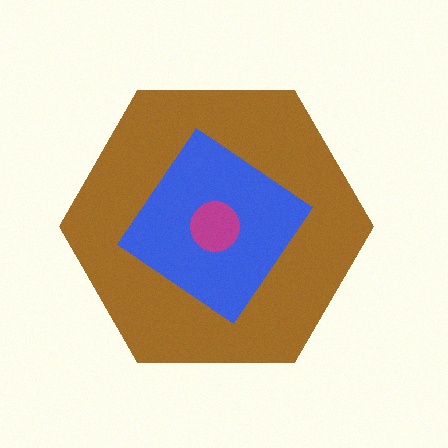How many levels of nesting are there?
3.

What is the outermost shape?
The brown hexagon.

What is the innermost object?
The magenta circle.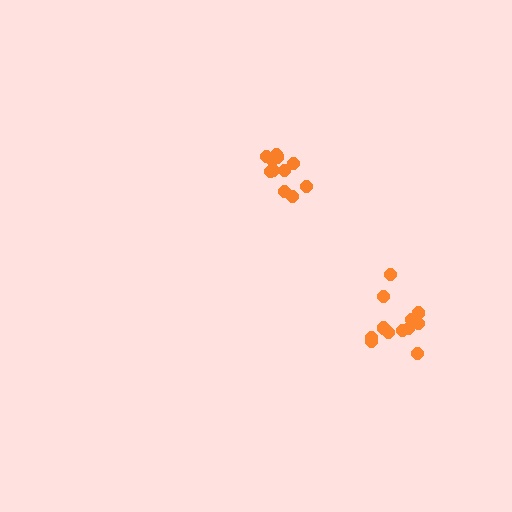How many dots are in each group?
Group 1: 11 dots, Group 2: 12 dots (23 total).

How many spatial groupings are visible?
There are 2 spatial groupings.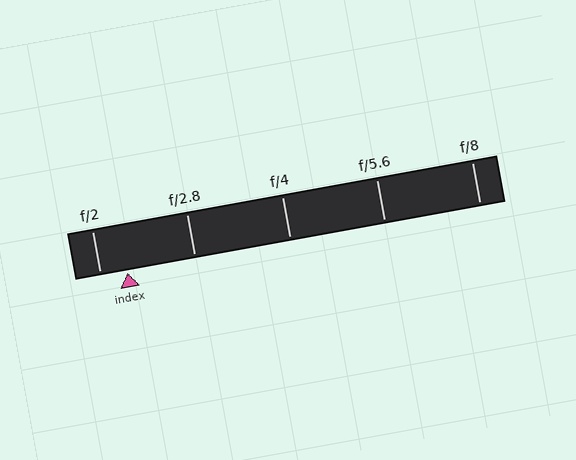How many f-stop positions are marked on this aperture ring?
There are 5 f-stop positions marked.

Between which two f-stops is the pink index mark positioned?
The index mark is between f/2 and f/2.8.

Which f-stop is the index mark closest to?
The index mark is closest to f/2.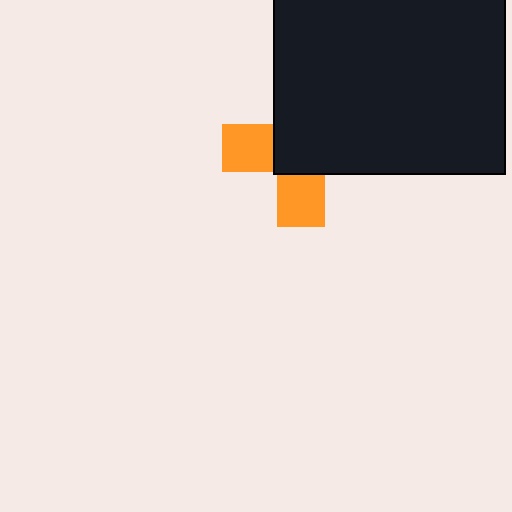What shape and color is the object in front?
The object in front is a black square.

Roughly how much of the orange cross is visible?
A small part of it is visible (roughly 39%).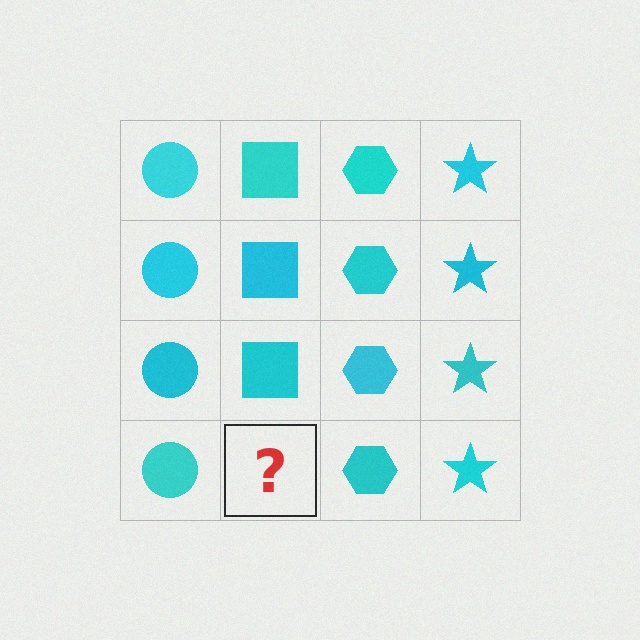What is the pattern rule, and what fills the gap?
The rule is that each column has a consistent shape. The gap should be filled with a cyan square.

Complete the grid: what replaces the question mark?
The question mark should be replaced with a cyan square.